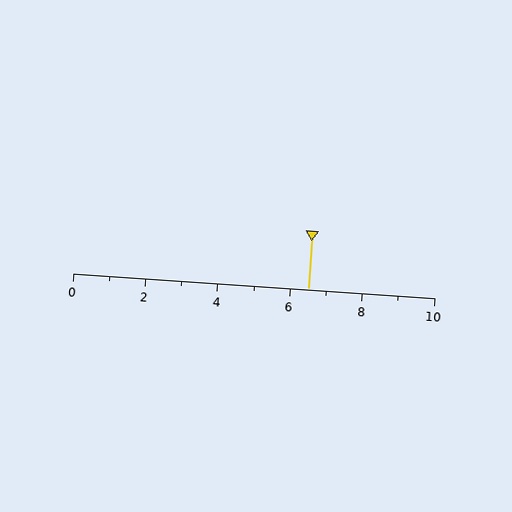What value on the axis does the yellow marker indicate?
The marker indicates approximately 6.5.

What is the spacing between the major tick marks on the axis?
The major ticks are spaced 2 apart.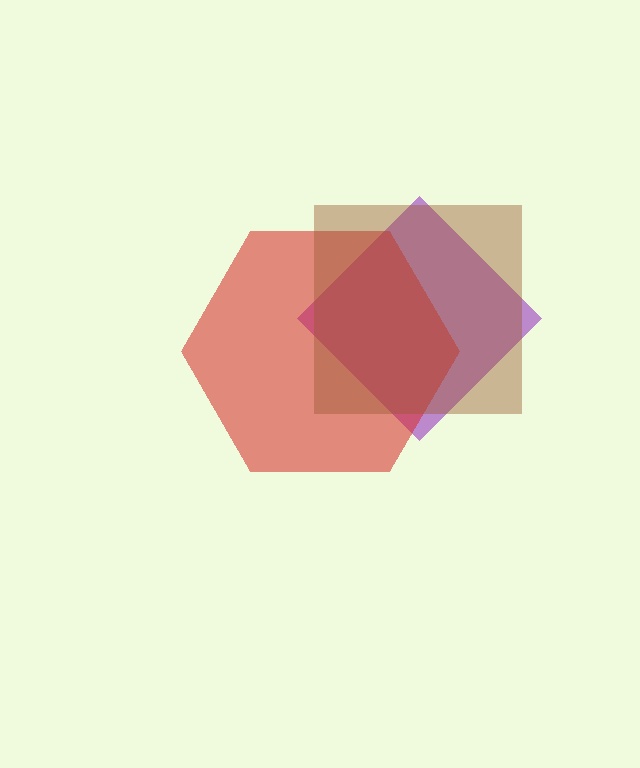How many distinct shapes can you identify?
There are 3 distinct shapes: a purple diamond, a red hexagon, a brown square.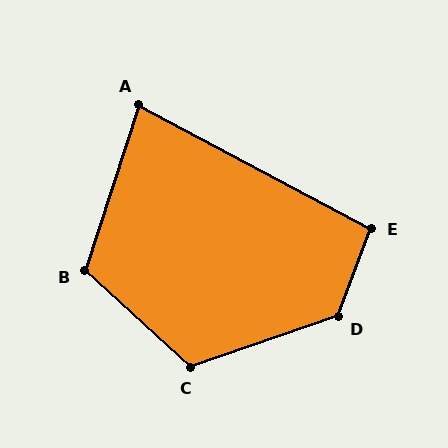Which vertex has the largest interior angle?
D, at approximately 129 degrees.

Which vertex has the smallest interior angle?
A, at approximately 80 degrees.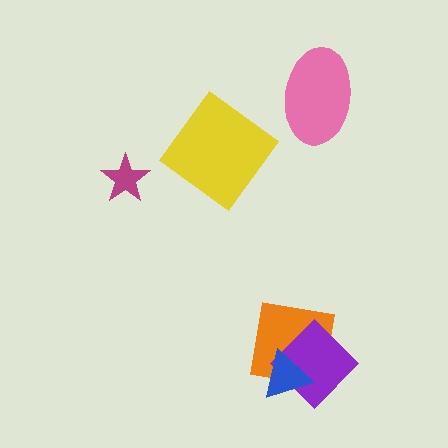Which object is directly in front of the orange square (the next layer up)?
The purple diamond is directly in front of the orange square.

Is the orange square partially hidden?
Yes, it is partially covered by another shape.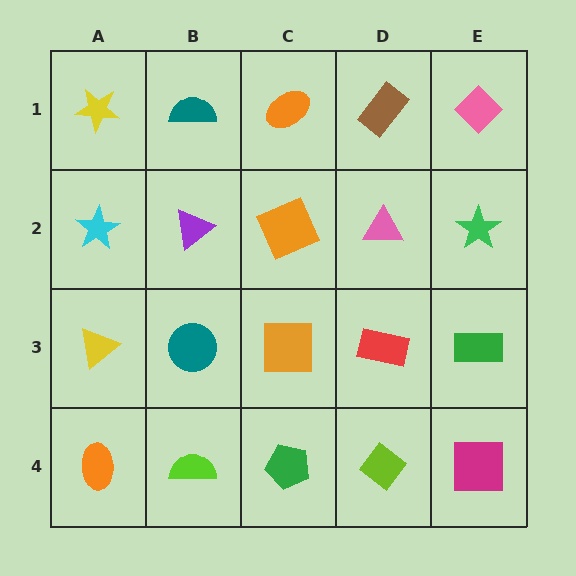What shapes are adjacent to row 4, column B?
A teal circle (row 3, column B), an orange ellipse (row 4, column A), a green pentagon (row 4, column C).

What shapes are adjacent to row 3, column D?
A pink triangle (row 2, column D), a lime diamond (row 4, column D), an orange square (row 3, column C), a green rectangle (row 3, column E).